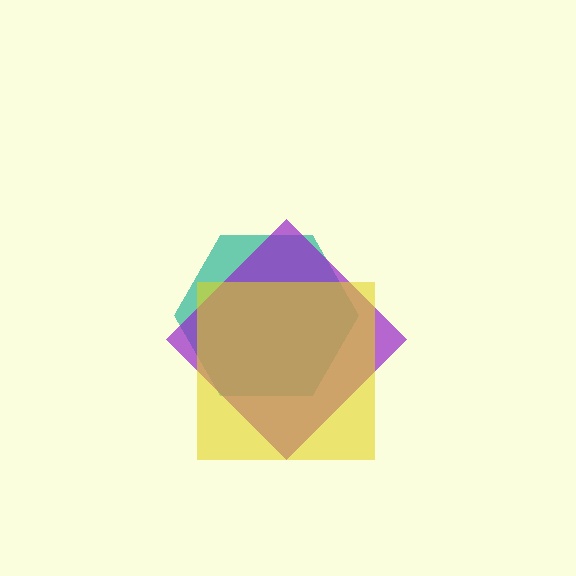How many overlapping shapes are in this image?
There are 3 overlapping shapes in the image.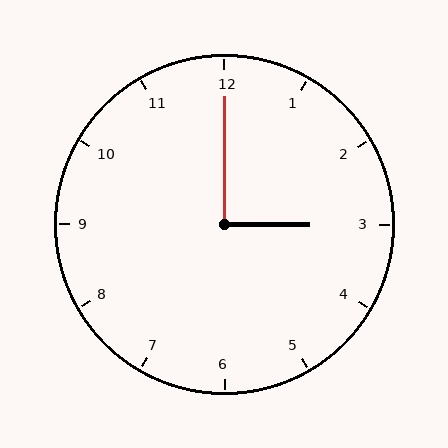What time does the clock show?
3:00.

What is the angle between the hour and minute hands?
Approximately 90 degrees.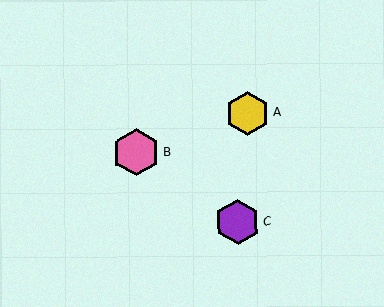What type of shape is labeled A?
Shape A is a yellow hexagon.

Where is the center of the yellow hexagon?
The center of the yellow hexagon is at (248, 113).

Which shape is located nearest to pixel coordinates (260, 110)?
The yellow hexagon (labeled A) at (248, 113) is nearest to that location.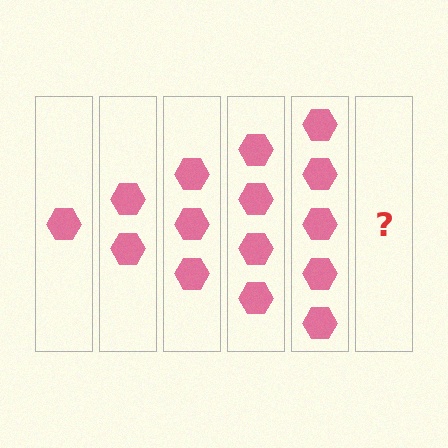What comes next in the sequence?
The next element should be 6 hexagons.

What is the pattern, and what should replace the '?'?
The pattern is that each step adds one more hexagon. The '?' should be 6 hexagons.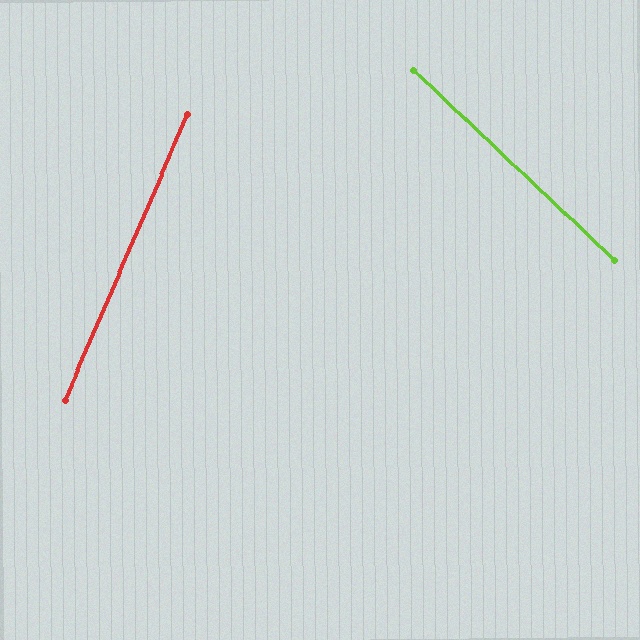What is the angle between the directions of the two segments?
Approximately 70 degrees.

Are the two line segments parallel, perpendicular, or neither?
Neither parallel nor perpendicular — they differ by about 70°.